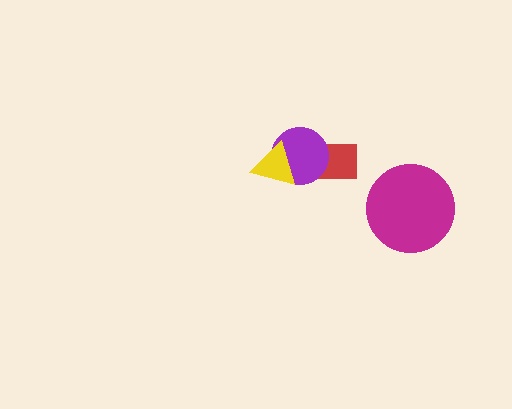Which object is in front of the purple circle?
The yellow triangle is in front of the purple circle.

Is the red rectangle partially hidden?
Yes, it is partially covered by another shape.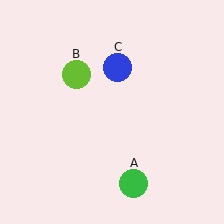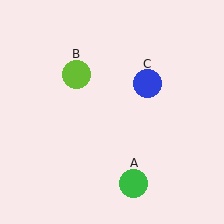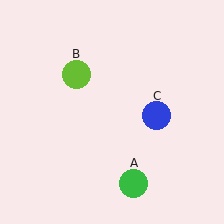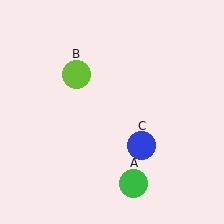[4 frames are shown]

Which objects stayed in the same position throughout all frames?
Green circle (object A) and lime circle (object B) remained stationary.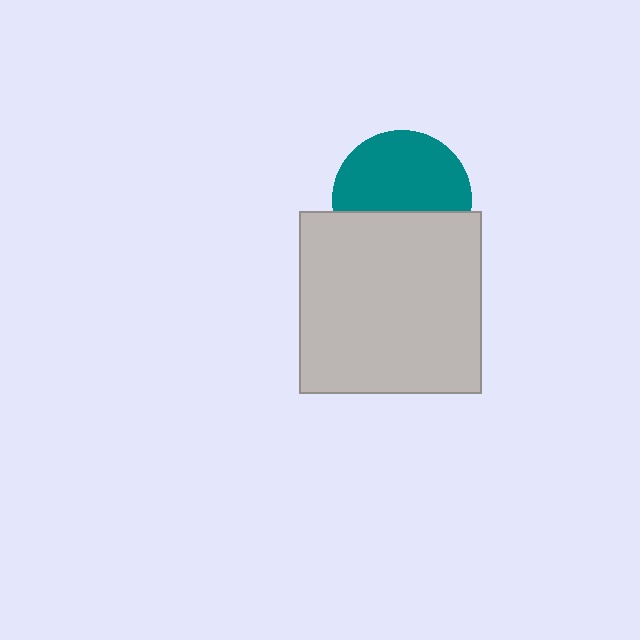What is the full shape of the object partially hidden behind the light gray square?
The partially hidden object is a teal circle.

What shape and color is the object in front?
The object in front is a light gray square.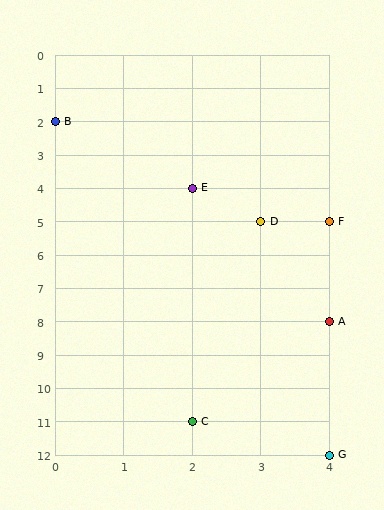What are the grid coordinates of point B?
Point B is at grid coordinates (0, 2).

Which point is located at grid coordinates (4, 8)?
Point A is at (4, 8).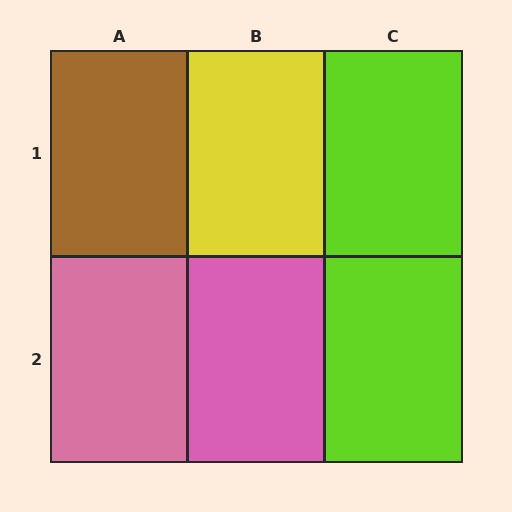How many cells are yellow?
1 cell is yellow.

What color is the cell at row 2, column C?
Lime.